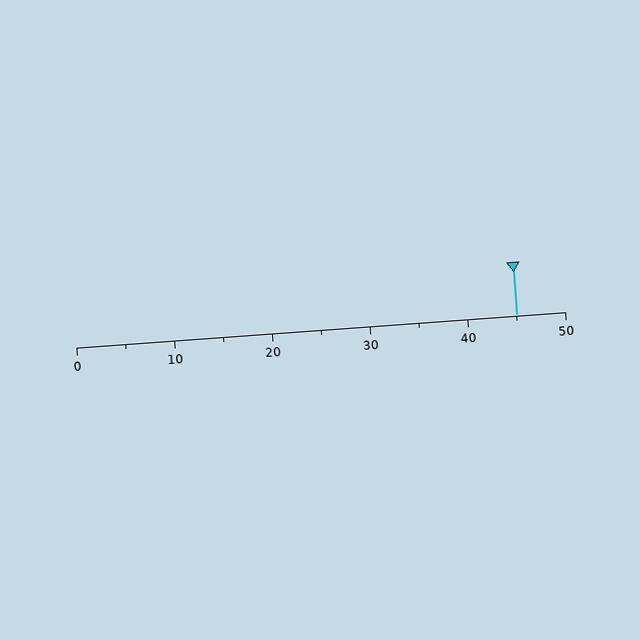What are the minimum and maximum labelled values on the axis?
The axis runs from 0 to 50.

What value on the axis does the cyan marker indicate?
The marker indicates approximately 45.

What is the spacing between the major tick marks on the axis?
The major ticks are spaced 10 apart.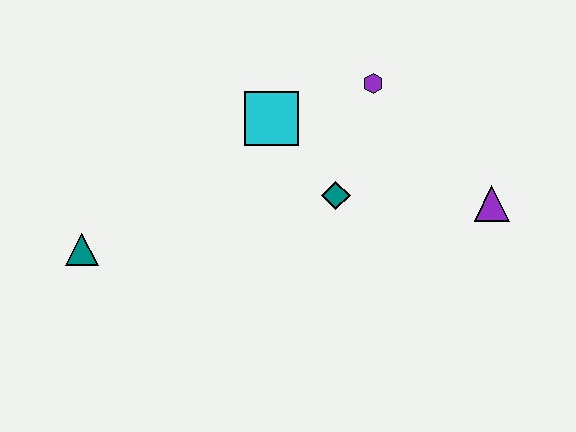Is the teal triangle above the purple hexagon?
No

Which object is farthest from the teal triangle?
The purple triangle is farthest from the teal triangle.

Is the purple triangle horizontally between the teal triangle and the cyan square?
No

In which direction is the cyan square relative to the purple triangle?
The cyan square is to the left of the purple triangle.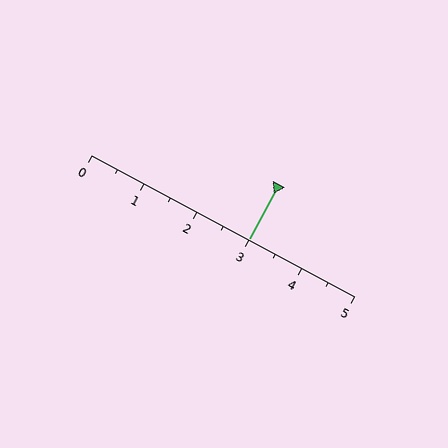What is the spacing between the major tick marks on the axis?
The major ticks are spaced 1 apart.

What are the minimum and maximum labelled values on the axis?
The axis runs from 0 to 5.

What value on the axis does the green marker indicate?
The marker indicates approximately 3.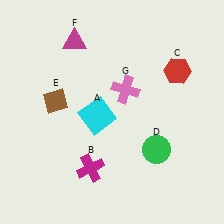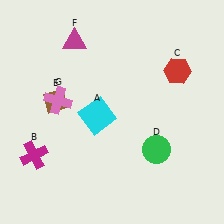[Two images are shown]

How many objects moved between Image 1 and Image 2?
2 objects moved between the two images.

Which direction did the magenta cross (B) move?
The magenta cross (B) moved left.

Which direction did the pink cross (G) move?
The pink cross (G) moved left.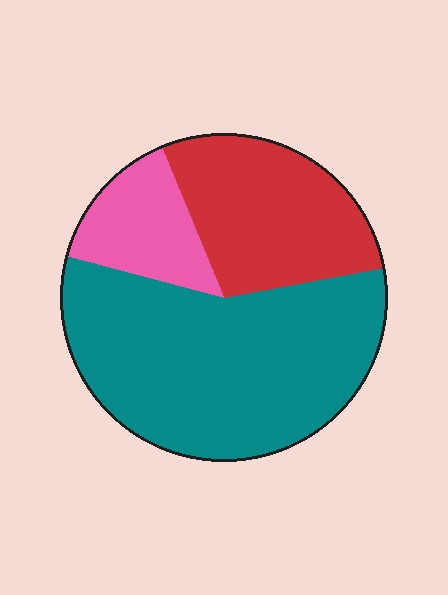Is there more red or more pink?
Red.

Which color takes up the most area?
Teal, at roughly 55%.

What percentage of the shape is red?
Red takes up between a sixth and a third of the shape.